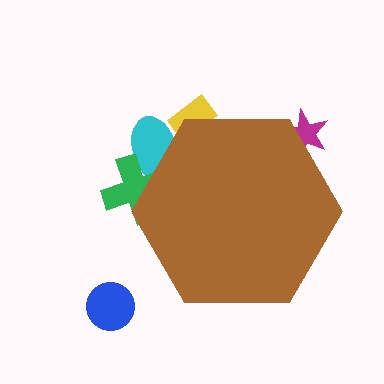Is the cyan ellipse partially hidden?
Yes, the cyan ellipse is partially hidden behind the brown hexagon.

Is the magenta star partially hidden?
Yes, the magenta star is partially hidden behind the brown hexagon.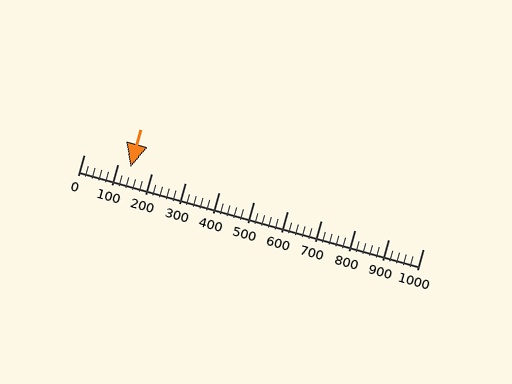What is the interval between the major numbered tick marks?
The major tick marks are spaced 100 units apart.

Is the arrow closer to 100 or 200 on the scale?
The arrow is closer to 100.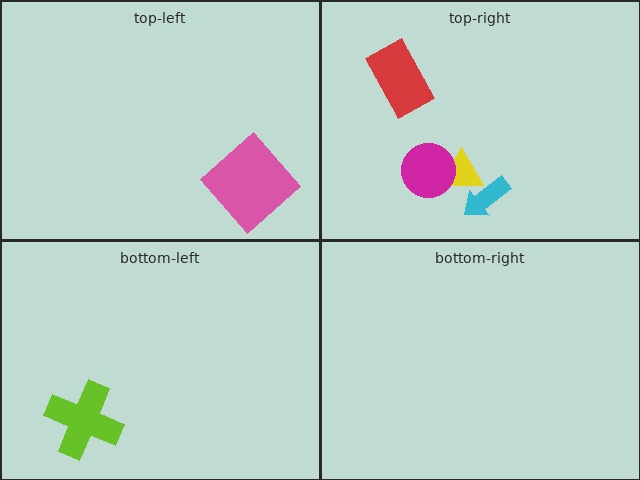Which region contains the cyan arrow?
The top-right region.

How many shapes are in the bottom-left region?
1.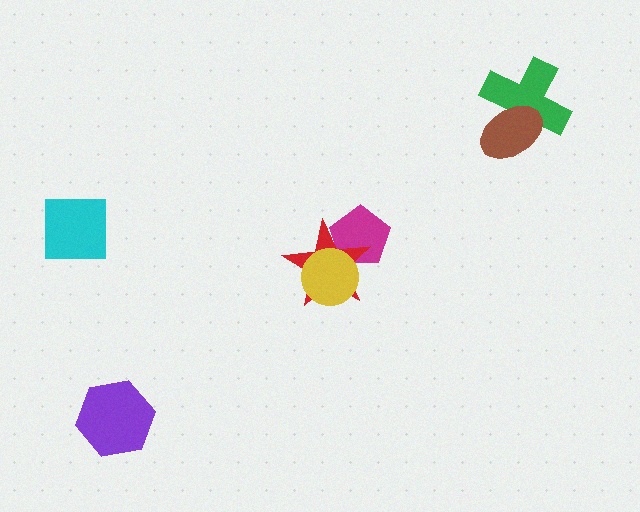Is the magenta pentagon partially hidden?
Yes, it is partially covered by another shape.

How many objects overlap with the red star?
2 objects overlap with the red star.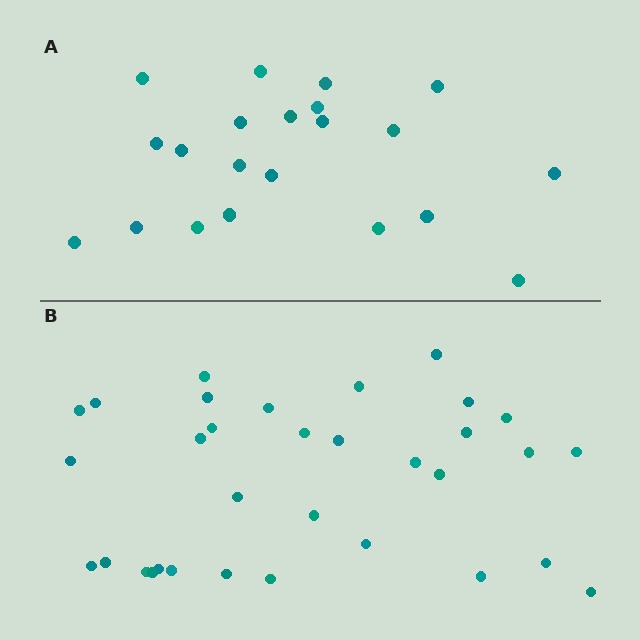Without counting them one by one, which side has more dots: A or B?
Region B (the bottom region) has more dots.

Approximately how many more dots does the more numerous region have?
Region B has roughly 12 or so more dots than region A.